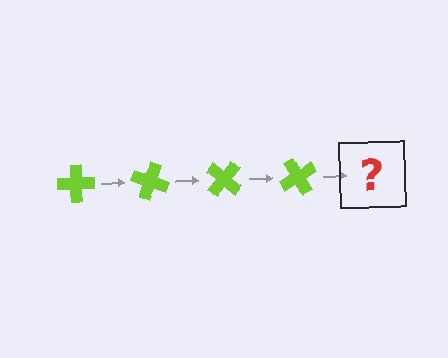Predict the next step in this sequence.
The next step is a lime cross rotated 80 degrees.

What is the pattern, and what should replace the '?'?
The pattern is that the cross rotates 20 degrees each step. The '?' should be a lime cross rotated 80 degrees.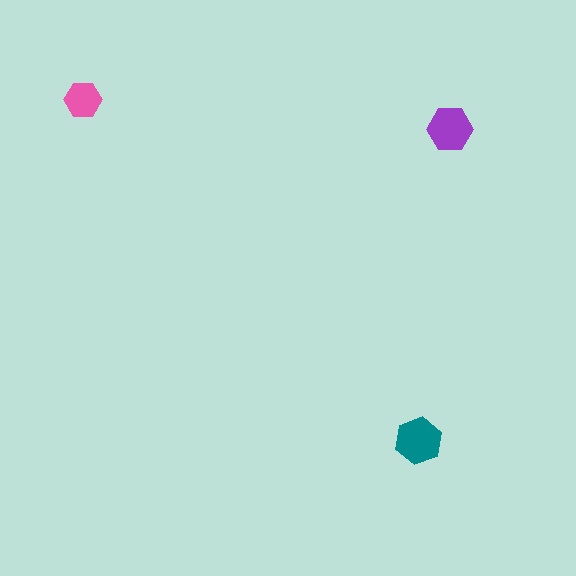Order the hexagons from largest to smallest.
the teal one, the purple one, the pink one.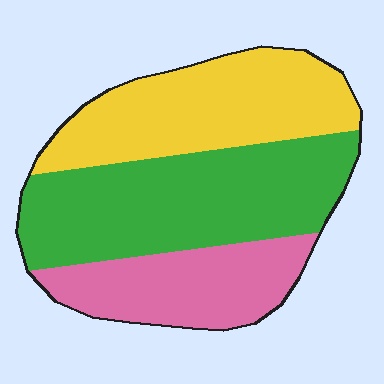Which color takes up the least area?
Pink, at roughly 25%.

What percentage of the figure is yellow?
Yellow takes up about one third (1/3) of the figure.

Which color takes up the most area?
Green, at roughly 45%.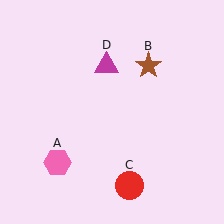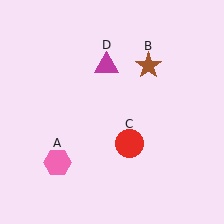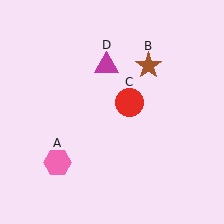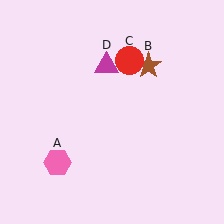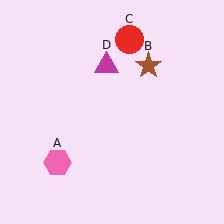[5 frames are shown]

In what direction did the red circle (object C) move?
The red circle (object C) moved up.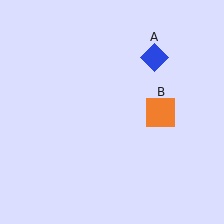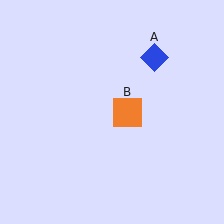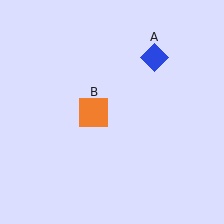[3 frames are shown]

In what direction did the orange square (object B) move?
The orange square (object B) moved left.